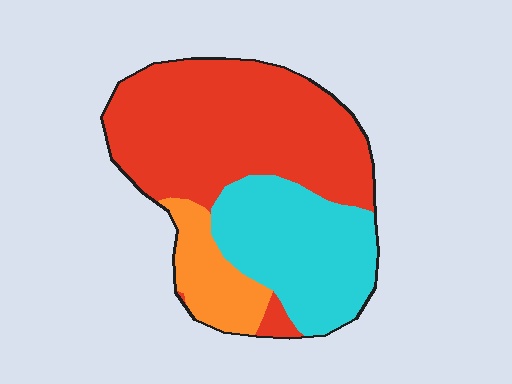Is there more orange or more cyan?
Cyan.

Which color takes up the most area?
Red, at roughly 55%.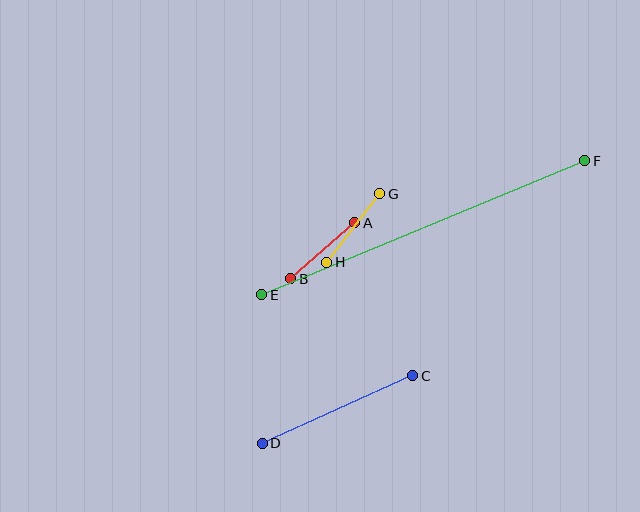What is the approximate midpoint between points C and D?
The midpoint is at approximately (337, 410) pixels.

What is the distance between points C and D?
The distance is approximately 165 pixels.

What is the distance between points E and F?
The distance is approximately 350 pixels.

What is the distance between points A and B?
The distance is approximately 85 pixels.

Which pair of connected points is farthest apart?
Points E and F are farthest apart.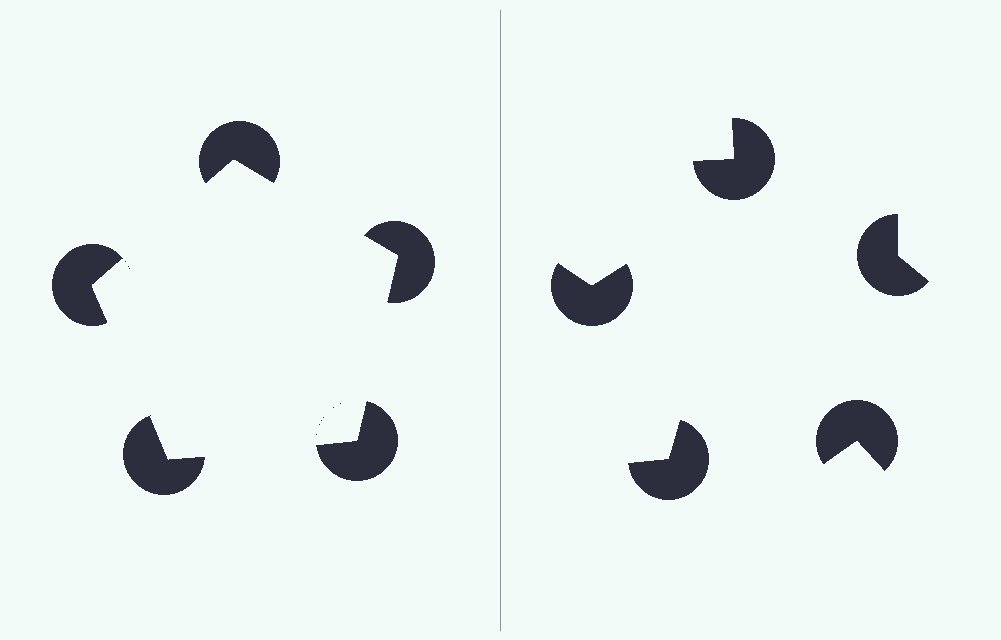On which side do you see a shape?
An illusory pentagon appears on the left side. On the right side the wedge cuts are rotated, so no coherent shape forms.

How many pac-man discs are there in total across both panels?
10 — 5 on each side.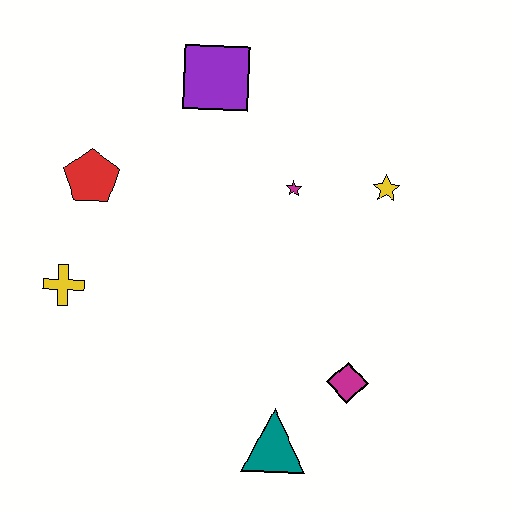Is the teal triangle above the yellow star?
No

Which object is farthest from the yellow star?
The yellow cross is farthest from the yellow star.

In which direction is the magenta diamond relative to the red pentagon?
The magenta diamond is to the right of the red pentagon.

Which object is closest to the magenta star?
The yellow star is closest to the magenta star.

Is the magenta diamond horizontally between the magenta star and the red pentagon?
No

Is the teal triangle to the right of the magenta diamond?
No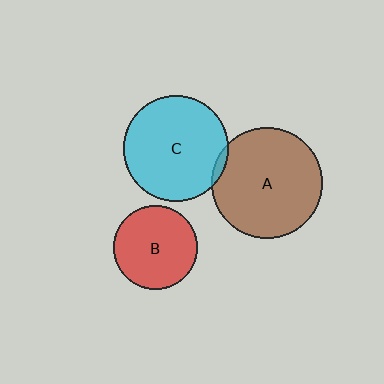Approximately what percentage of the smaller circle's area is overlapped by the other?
Approximately 5%.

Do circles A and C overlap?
Yes.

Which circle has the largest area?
Circle A (brown).